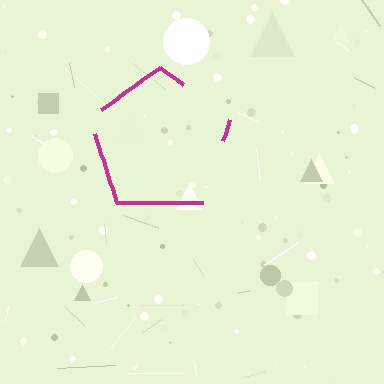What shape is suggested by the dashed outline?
The dashed outline suggests a pentagon.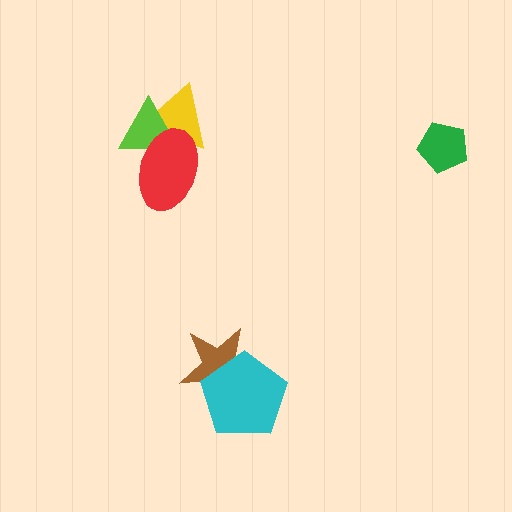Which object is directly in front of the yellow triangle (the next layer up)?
The lime triangle is directly in front of the yellow triangle.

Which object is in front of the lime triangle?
The red ellipse is in front of the lime triangle.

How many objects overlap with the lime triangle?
2 objects overlap with the lime triangle.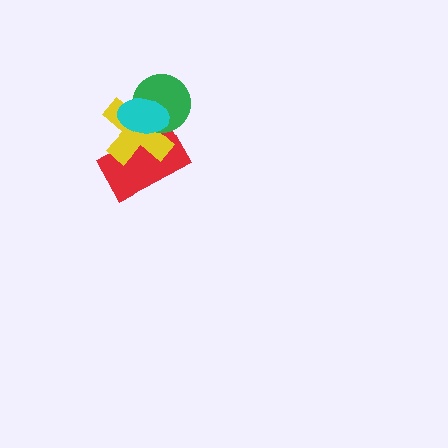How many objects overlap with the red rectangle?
3 objects overlap with the red rectangle.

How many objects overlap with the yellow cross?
3 objects overlap with the yellow cross.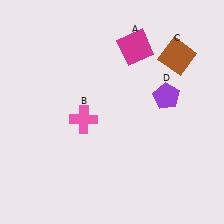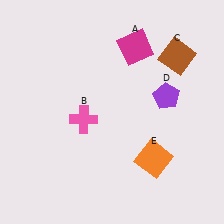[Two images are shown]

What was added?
An orange square (E) was added in Image 2.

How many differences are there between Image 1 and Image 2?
There is 1 difference between the two images.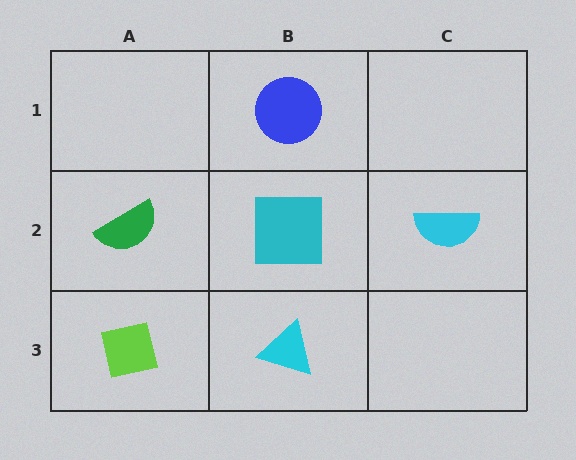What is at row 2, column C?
A cyan semicircle.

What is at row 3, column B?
A cyan triangle.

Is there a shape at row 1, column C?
No, that cell is empty.